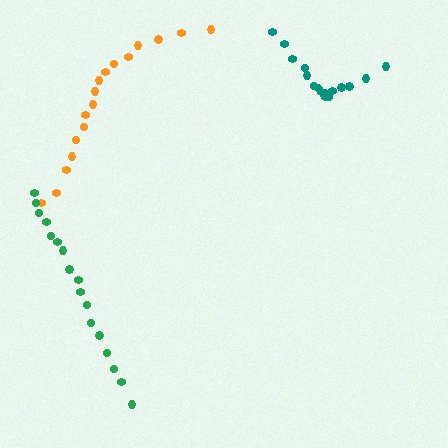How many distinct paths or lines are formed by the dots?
There are 3 distinct paths.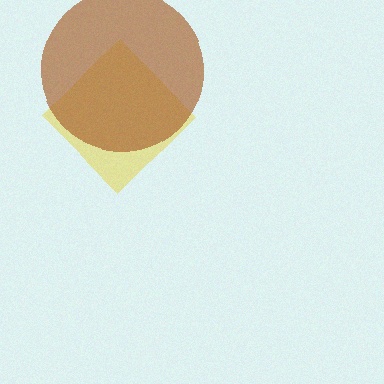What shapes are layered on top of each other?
The layered shapes are: a yellow diamond, a brown circle.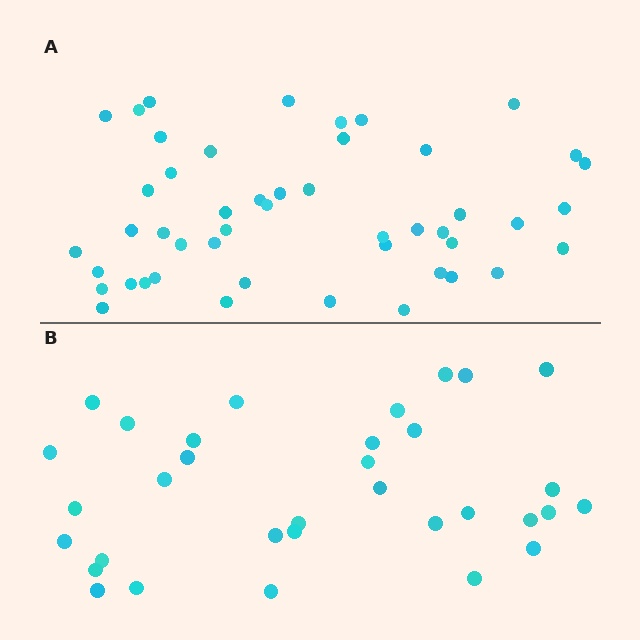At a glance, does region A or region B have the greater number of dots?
Region A (the top region) has more dots.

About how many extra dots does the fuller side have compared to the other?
Region A has approximately 15 more dots than region B.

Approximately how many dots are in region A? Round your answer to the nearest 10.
About 50 dots. (The exact count is 48, which rounds to 50.)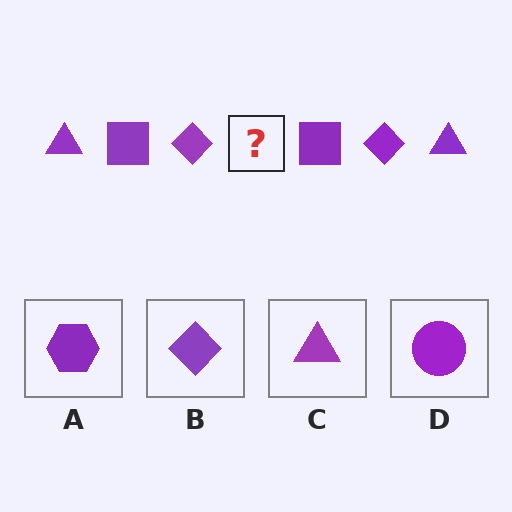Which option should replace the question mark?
Option C.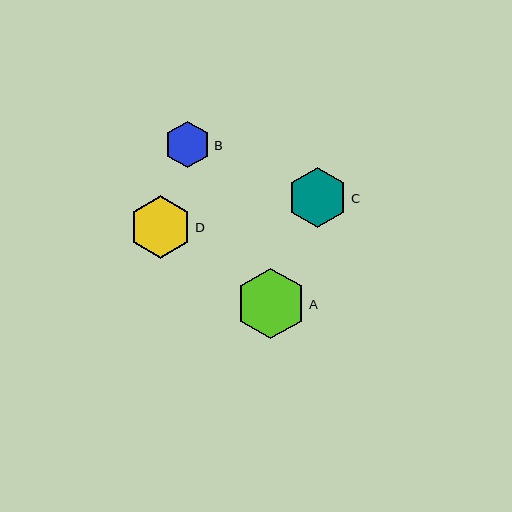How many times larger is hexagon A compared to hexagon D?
Hexagon A is approximately 1.1 times the size of hexagon D.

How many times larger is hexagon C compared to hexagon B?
Hexagon C is approximately 1.3 times the size of hexagon B.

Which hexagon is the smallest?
Hexagon B is the smallest with a size of approximately 46 pixels.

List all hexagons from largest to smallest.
From largest to smallest: A, D, C, B.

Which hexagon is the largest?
Hexagon A is the largest with a size of approximately 71 pixels.